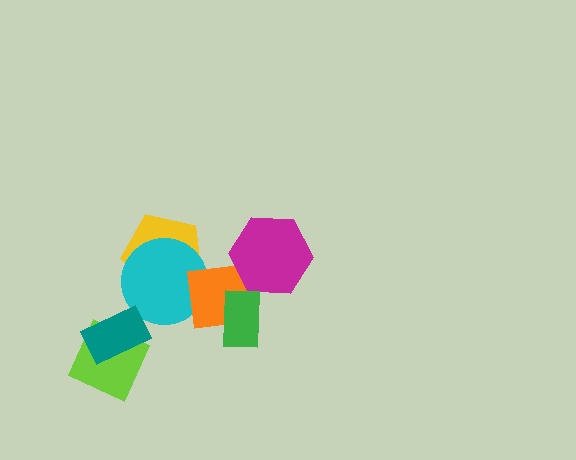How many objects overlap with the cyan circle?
2 objects overlap with the cyan circle.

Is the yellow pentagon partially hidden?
Yes, it is partially covered by another shape.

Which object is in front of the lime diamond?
The teal rectangle is in front of the lime diamond.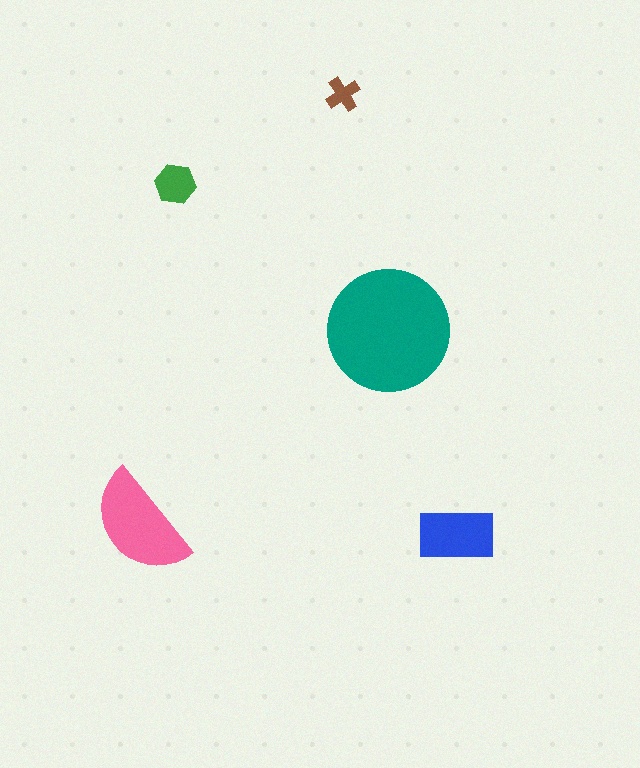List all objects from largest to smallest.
The teal circle, the pink semicircle, the blue rectangle, the green hexagon, the brown cross.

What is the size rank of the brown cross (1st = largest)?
5th.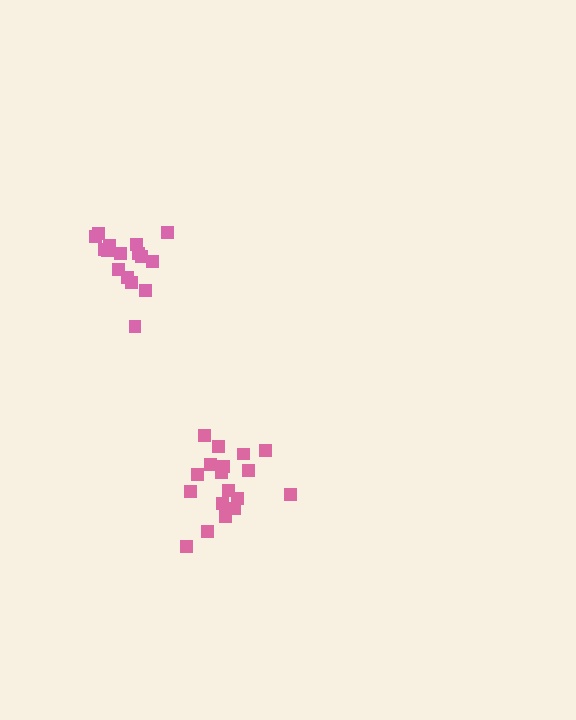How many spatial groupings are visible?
There are 2 spatial groupings.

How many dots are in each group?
Group 1: 18 dots, Group 2: 16 dots (34 total).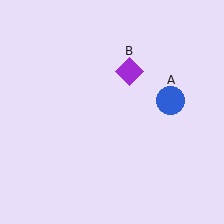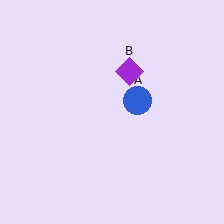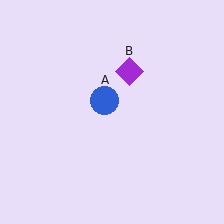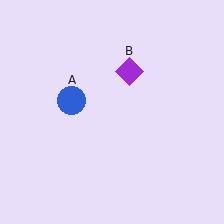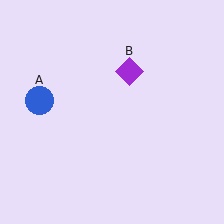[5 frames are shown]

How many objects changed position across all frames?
1 object changed position: blue circle (object A).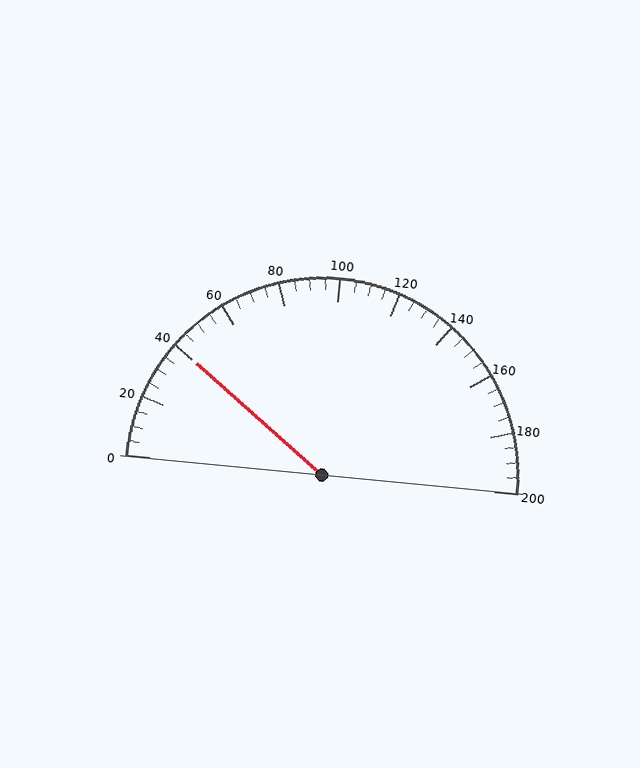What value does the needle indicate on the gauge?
The needle indicates approximately 40.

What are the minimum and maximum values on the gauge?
The gauge ranges from 0 to 200.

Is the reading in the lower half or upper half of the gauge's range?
The reading is in the lower half of the range (0 to 200).